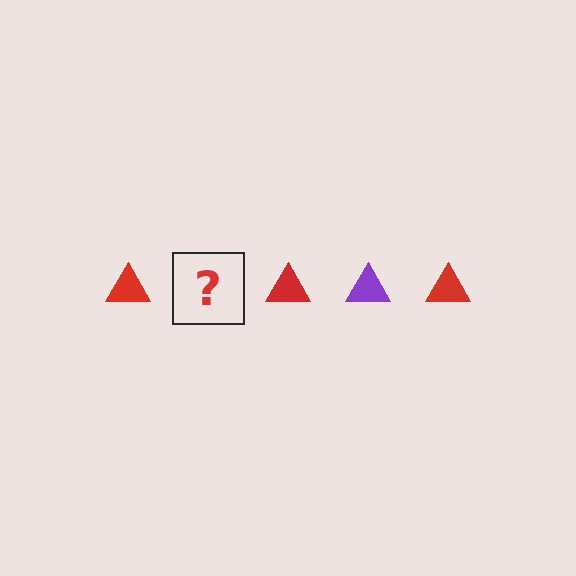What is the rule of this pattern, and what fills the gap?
The rule is that the pattern cycles through red, purple triangles. The gap should be filled with a purple triangle.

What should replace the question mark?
The question mark should be replaced with a purple triangle.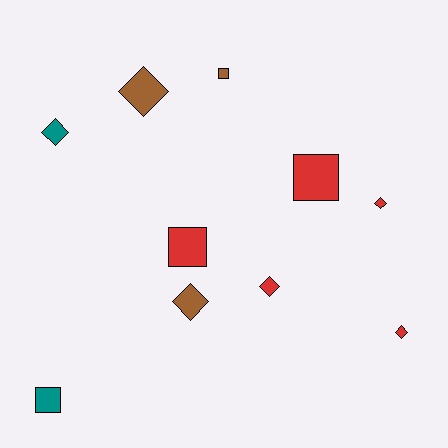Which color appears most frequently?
Red, with 5 objects.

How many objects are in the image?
There are 10 objects.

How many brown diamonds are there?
There are 2 brown diamonds.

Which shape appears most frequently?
Diamond, with 6 objects.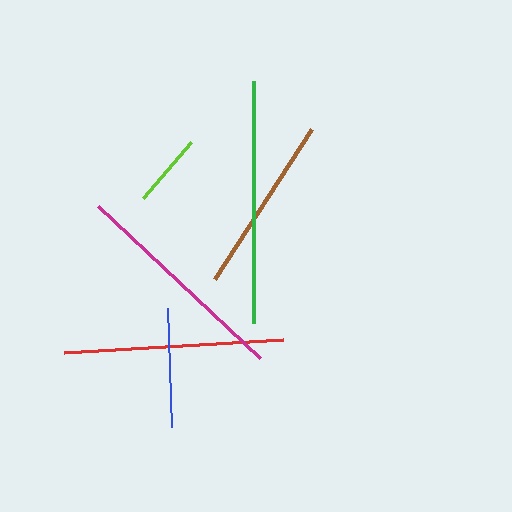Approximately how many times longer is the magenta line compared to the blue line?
The magenta line is approximately 1.9 times the length of the blue line.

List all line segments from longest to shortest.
From longest to shortest: green, magenta, red, brown, blue, lime.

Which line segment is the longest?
The green line is the longest at approximately 242 pixels.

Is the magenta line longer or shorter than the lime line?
The magenta line is longer than the lime line.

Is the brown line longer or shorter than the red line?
The red line is longer than the brown line.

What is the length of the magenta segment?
The magenta segment is approximately 222 pixels long.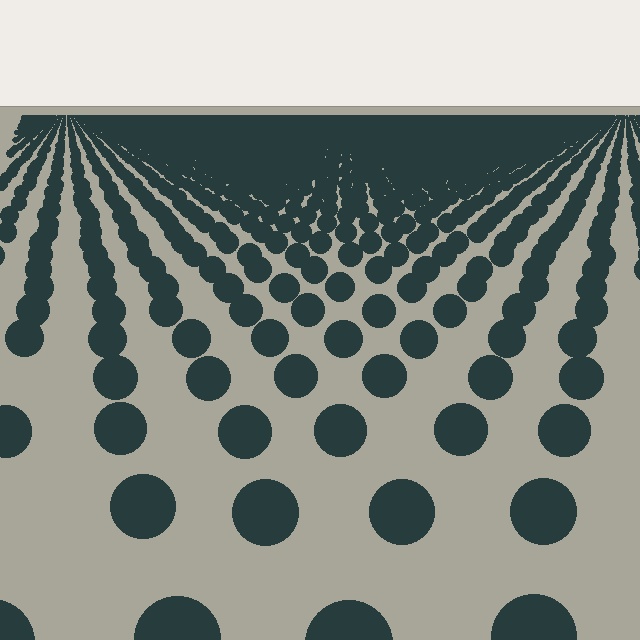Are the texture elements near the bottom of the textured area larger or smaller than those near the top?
Larger. Near the bottom, elements are closer to the viewer and appear at a bigger on-screen size.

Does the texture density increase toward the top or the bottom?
Density increases toward the top.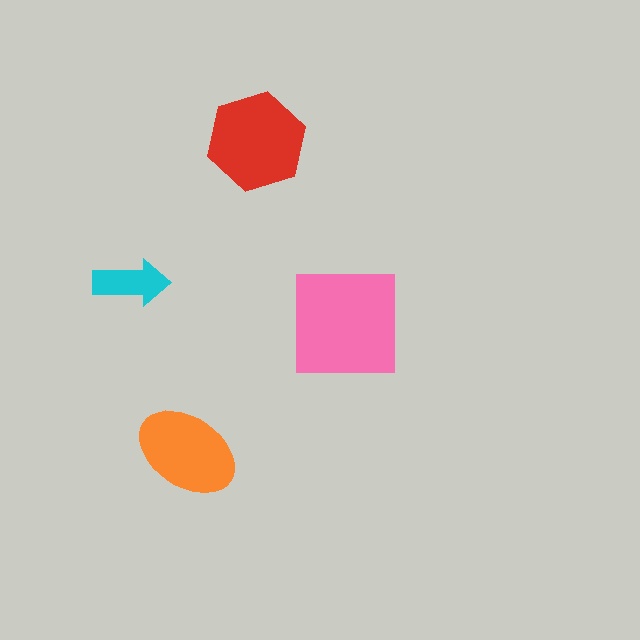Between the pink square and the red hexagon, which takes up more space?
The pink square.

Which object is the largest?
The pink square.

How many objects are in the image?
There are 4 objects in the image.